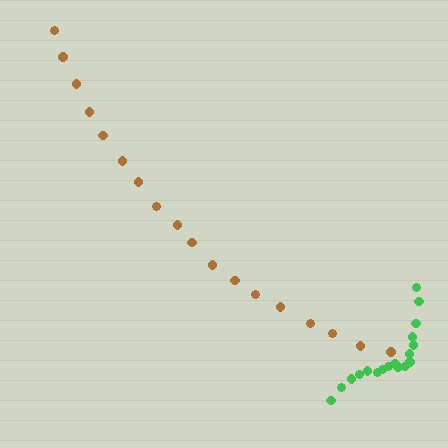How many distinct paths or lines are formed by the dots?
There are 2 distinct paths.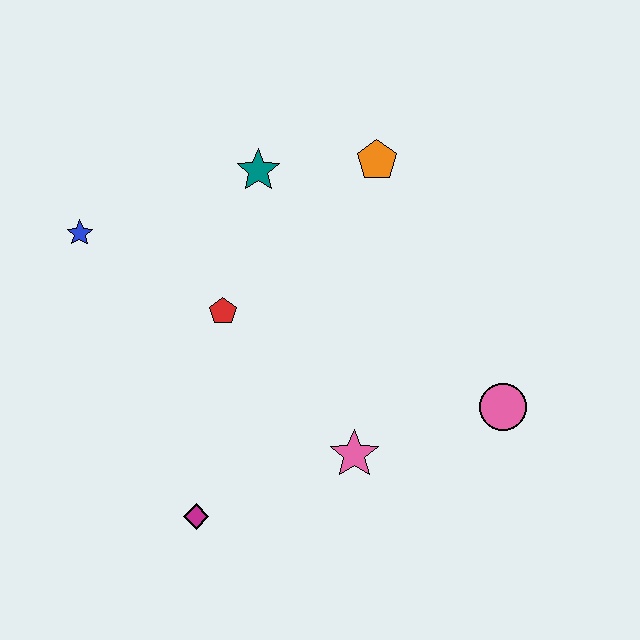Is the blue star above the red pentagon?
Yes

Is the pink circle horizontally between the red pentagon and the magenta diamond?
No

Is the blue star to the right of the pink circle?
No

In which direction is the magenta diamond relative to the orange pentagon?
The magenta diamond is below the orange pentagon.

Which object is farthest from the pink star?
The blue star is farthest from the pink star.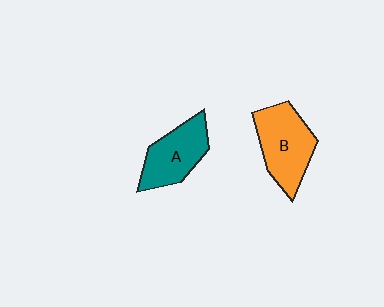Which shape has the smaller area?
Shape A (teal).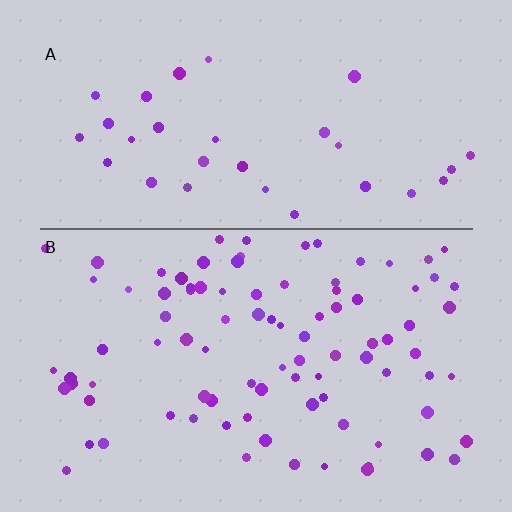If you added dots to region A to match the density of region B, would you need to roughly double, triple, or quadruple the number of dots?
Approximately triple.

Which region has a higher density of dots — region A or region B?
B (the bottom).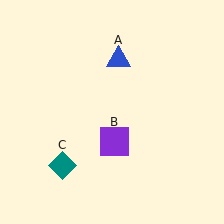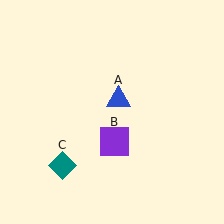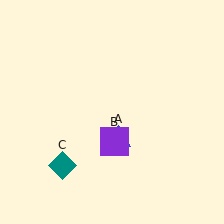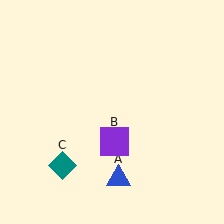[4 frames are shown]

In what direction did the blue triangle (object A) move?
The blue triangle (object A) moved down.